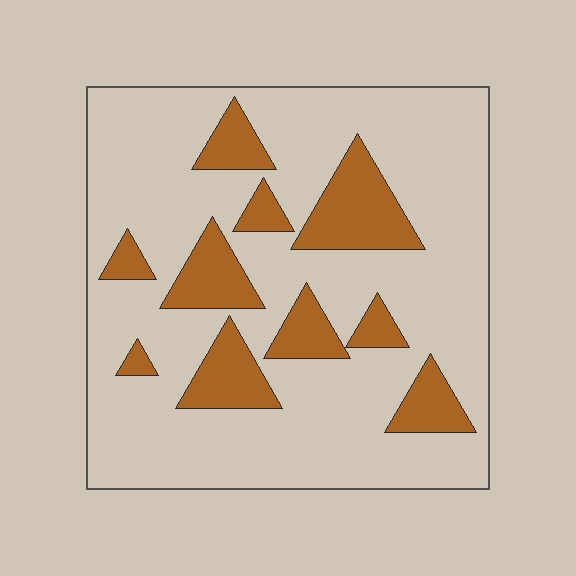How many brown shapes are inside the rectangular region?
10.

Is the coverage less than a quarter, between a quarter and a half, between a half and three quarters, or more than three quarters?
Less than a quarter.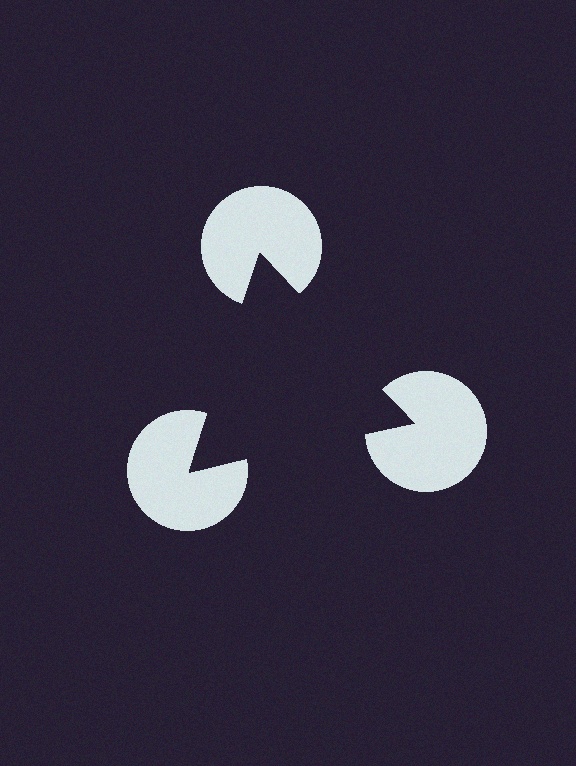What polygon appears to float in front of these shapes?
An illusory triangle — its edges are inferred from the aligned wedge cuts in the pac-man discs, not physically drawn.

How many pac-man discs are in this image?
There are 3 — one at each vertex of the illusory triangle.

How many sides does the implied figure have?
3 sides.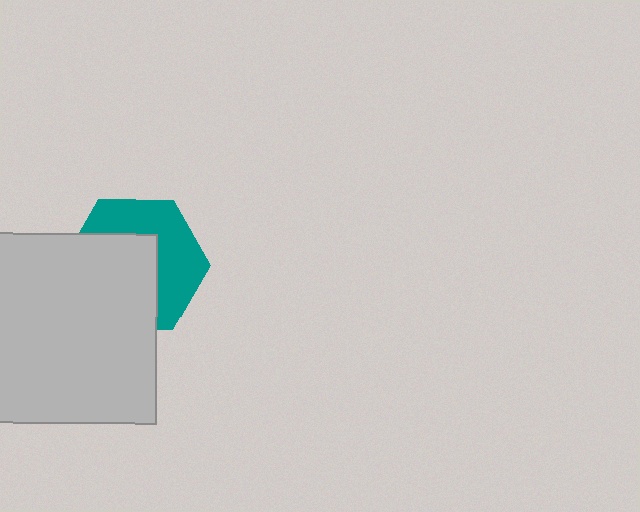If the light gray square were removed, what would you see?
You would see the complete teal hexagon.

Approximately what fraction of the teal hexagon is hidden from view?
Roughly 53% of the teal hexagon is hidden behind the light gray square.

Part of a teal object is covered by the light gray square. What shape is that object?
It is a hexagon.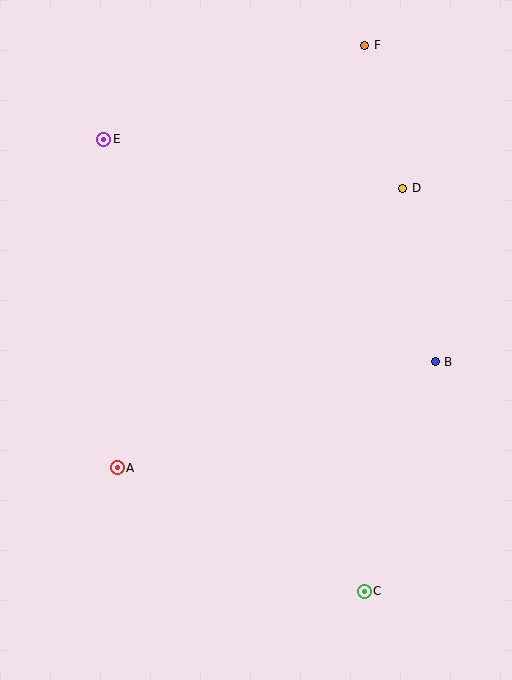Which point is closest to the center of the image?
Point B at (435, 362) is closest to the center.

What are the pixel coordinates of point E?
Point E is at (104, 139).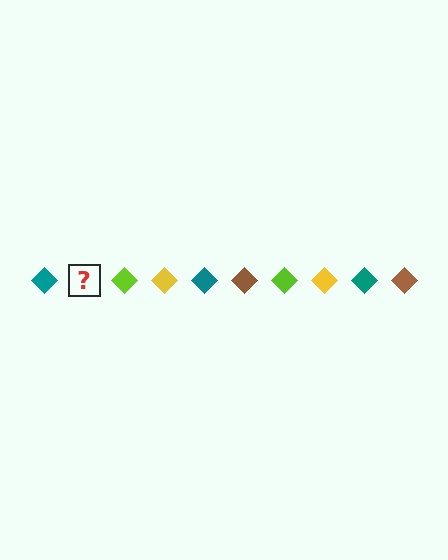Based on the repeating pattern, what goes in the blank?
The blank should be a brown diamond.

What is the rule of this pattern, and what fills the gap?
The rule is that the pattern cycles through teal, brown, lime, yellow diamonds. The gap should be filled with a brown diamond.